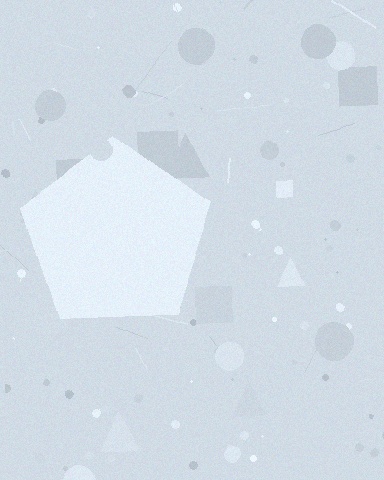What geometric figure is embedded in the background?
A pentagon is embedded in the background.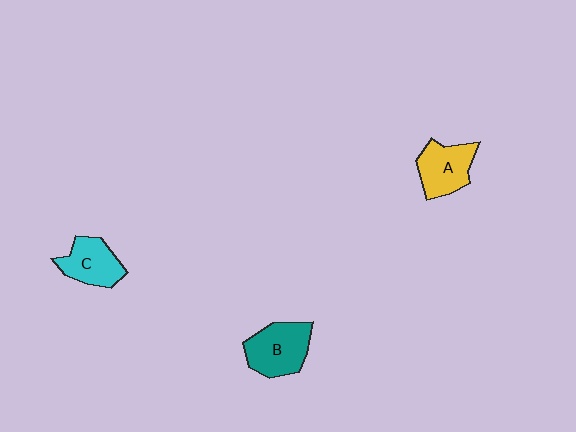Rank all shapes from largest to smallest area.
From largest to smallest: B (teal), A (yellow), C (cyan).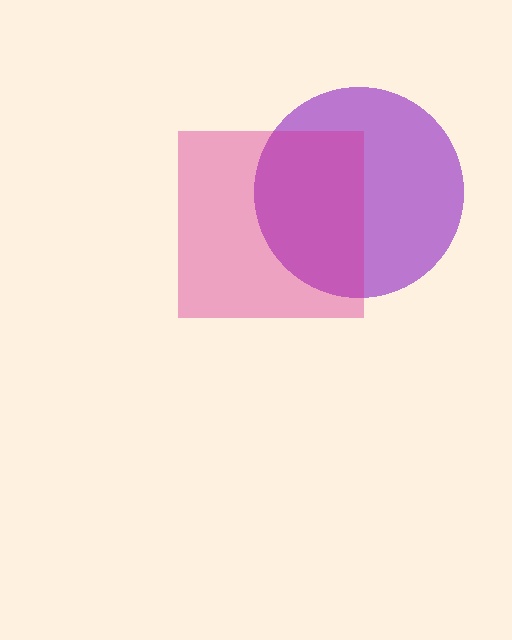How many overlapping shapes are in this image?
There are 2 overlapping shapes in the image.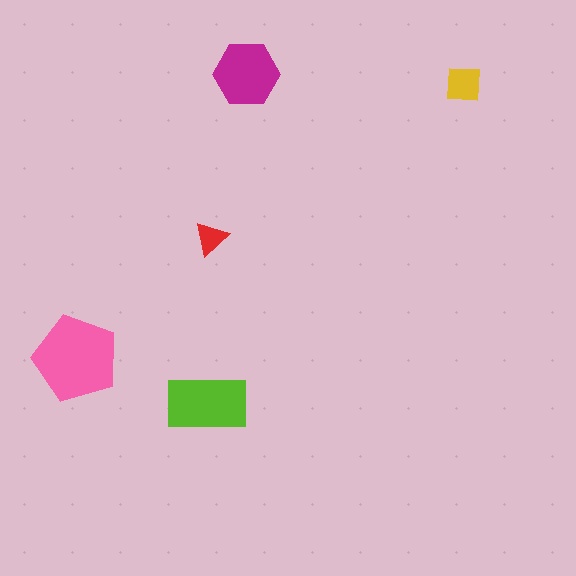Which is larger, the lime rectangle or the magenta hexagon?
The lime rectangle.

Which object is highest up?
The magenta hexagon is topmost.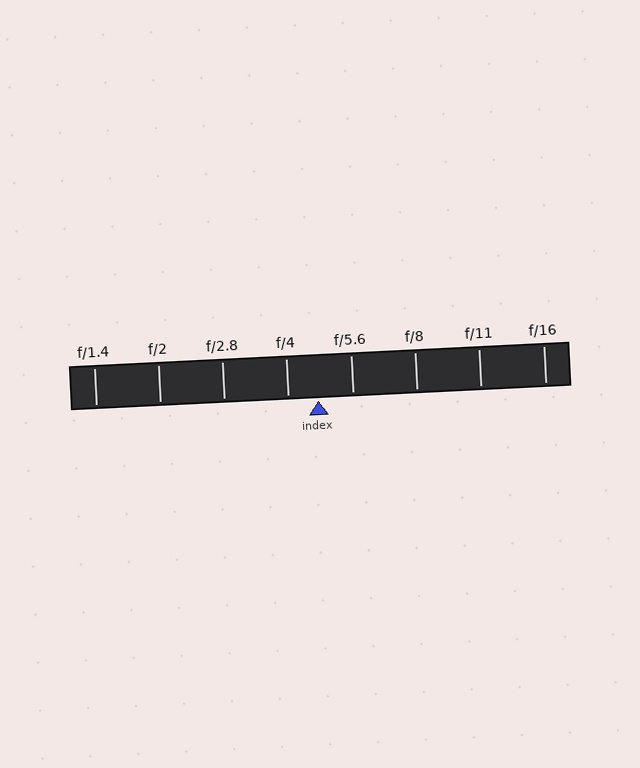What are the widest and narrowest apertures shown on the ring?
The widest aperture shown is f/1.4 and the narrowest is f/16.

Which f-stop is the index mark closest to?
The index mark is closest to f/4.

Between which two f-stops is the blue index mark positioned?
The index mark is between f/4 and f/5.6.